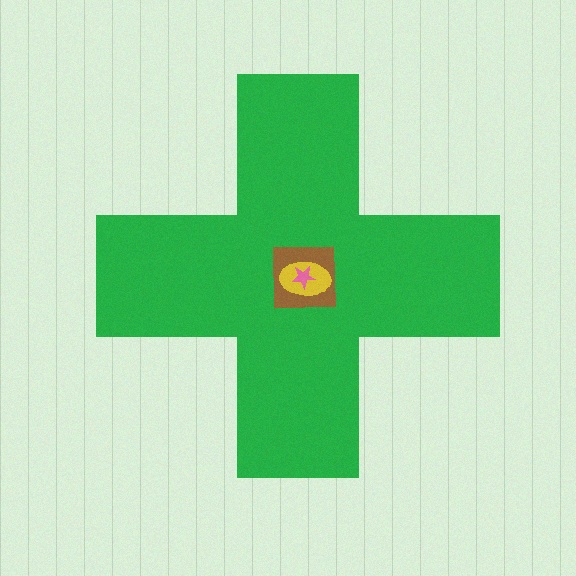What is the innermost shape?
The pink star.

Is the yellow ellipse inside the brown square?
Yes.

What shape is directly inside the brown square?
The yellow ellipse.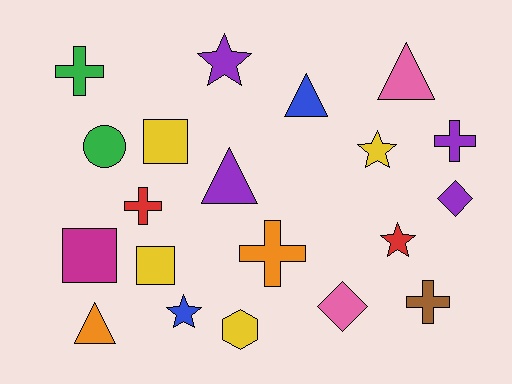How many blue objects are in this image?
There are 2 blue objects.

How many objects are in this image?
There are 20 objects.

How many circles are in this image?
There is 1 circle.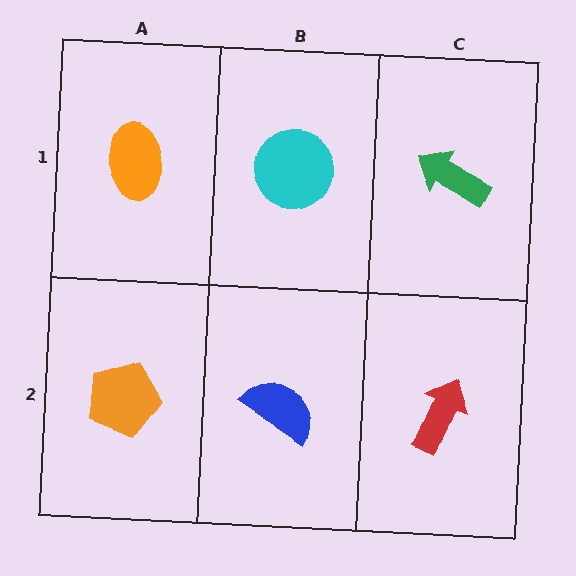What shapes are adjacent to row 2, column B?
A cyan circle (row 1, column B), an orange pentagon (row 2, column A), a red arrow (row 2, column C).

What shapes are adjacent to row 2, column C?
A green arrow (row 1, column C), a blue semicircle (row 2, column B).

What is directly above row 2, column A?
An orange ellipse.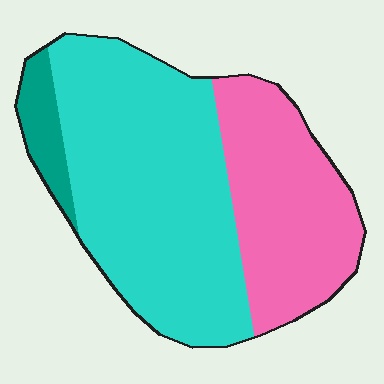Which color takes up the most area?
Cyan, at roughly 60%.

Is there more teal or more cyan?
Cyan.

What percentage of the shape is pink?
Pink covers around 35% of the shape.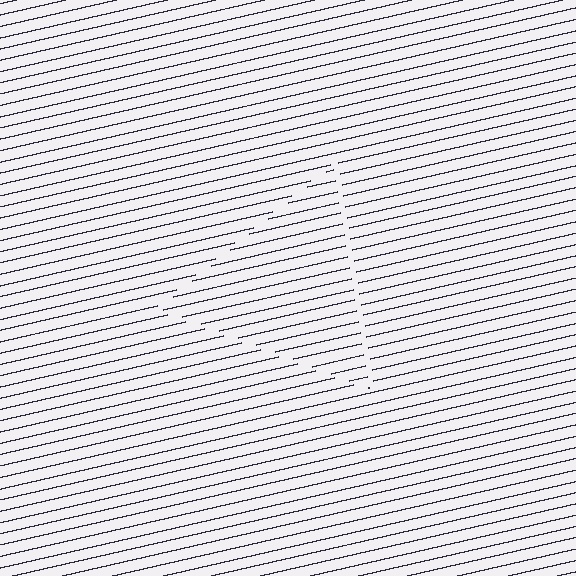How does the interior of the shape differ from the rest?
The interior of the shape contains the same grating, shifted by half a period — the contour is defined by the phase discontinuity where line-ends from the inner and outer gratings abut.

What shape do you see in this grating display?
An illusory triangle. The interior of the shape contains the same grating, shifted by half a period — the contour is defined by the phase discontinuity where line-ends from the inner and outer gratings abut.